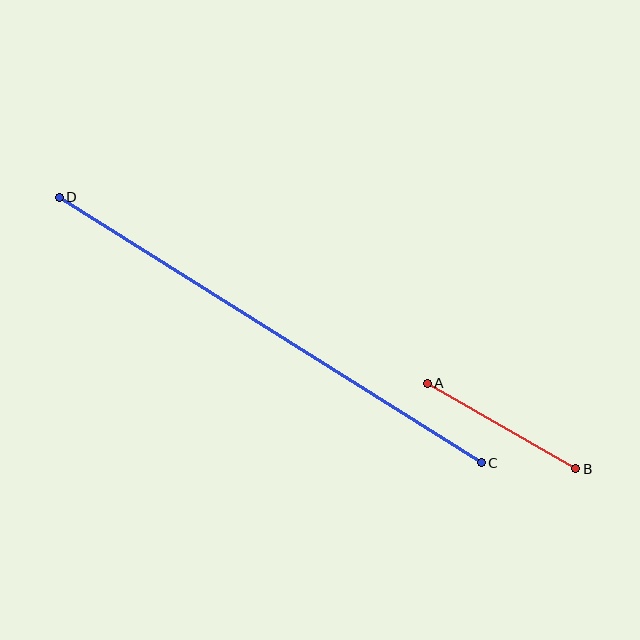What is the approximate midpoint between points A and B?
The midpoint is at approximately (502, 426) pixels.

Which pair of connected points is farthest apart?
Points C and D are farthest apart.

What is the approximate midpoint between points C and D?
The midpoint is at approximately (270, 330) pixels.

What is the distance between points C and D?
The distance is approximately 498 pixels.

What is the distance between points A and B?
The distance is approximately 171 pixels.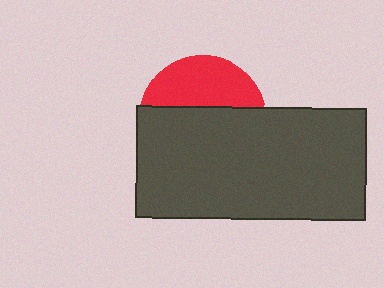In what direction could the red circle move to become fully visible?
The red circle could move up. That would shift it out from behind the dark gray rectangle entirely.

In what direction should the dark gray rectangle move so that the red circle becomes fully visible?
The dark gray rectangle should move down. That is the shortest direction to clear the overlap and leave the red circle fully visible.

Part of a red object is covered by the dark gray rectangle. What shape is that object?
It is a circle.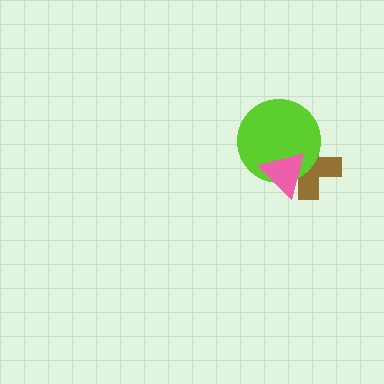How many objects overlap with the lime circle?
2 objects overlap with the lime circle.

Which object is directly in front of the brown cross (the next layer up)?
The lime circle is directly in front of the brown cross.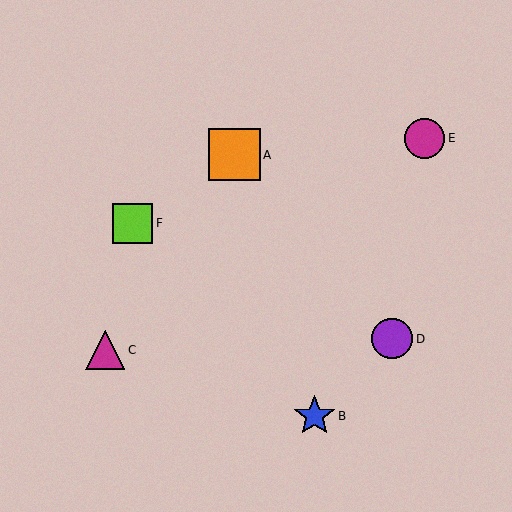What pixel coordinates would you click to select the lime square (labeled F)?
Click at (133, 223) to select the lime square F.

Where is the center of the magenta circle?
The center of the magenta circle is at (425, 138).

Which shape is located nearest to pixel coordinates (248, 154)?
The orange square (labeled A) at (234, 155) is nearest to that location.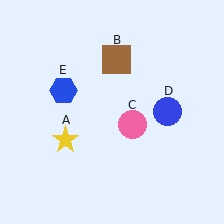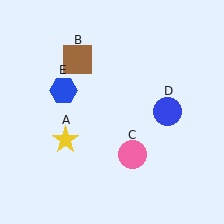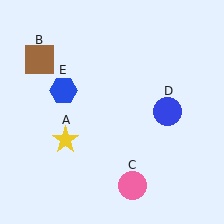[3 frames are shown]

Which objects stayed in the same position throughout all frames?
Yellow star (object A) and blue circle (object D) and blue hexagon (object E) remained stationary.